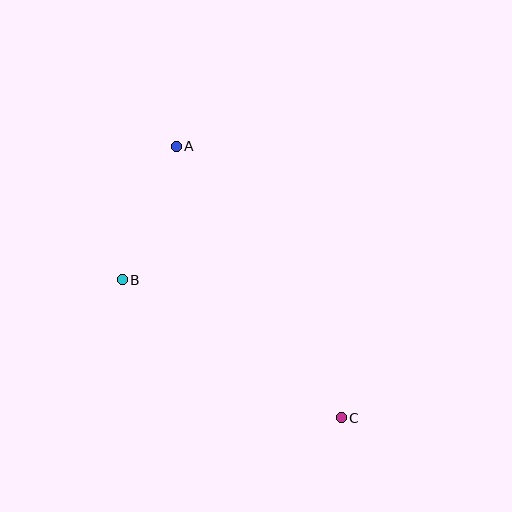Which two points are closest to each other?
Points A and B are closest to each other.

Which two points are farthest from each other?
Points A and C are farthest from each other.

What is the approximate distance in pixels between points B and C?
The distance between B and C is approximately 259 pixels.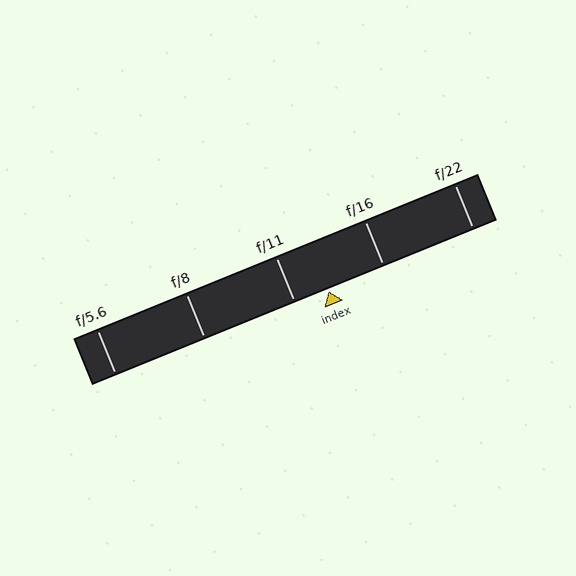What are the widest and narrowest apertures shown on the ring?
The widest aperture shown is f/5.6 and the narrowest is f/22.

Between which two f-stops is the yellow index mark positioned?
The index mark is between f/11 and f/16.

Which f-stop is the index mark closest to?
The index mark is closest to f/11.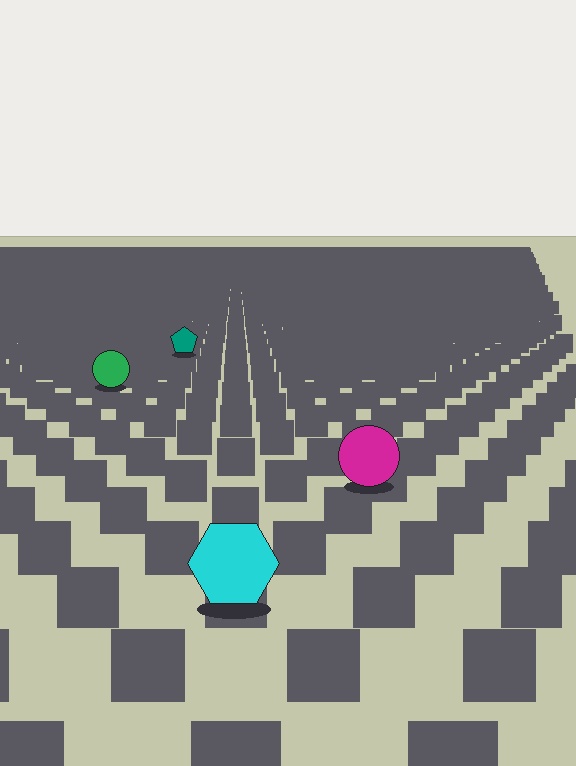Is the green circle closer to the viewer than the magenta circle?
No. The magenta circle is closer — you can tell from the texture gradient: the ground texture is coarser near it.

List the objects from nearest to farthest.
From nearest to farthest: the cyan hexagon, the magenta circle, the green circle, the teal pentagon.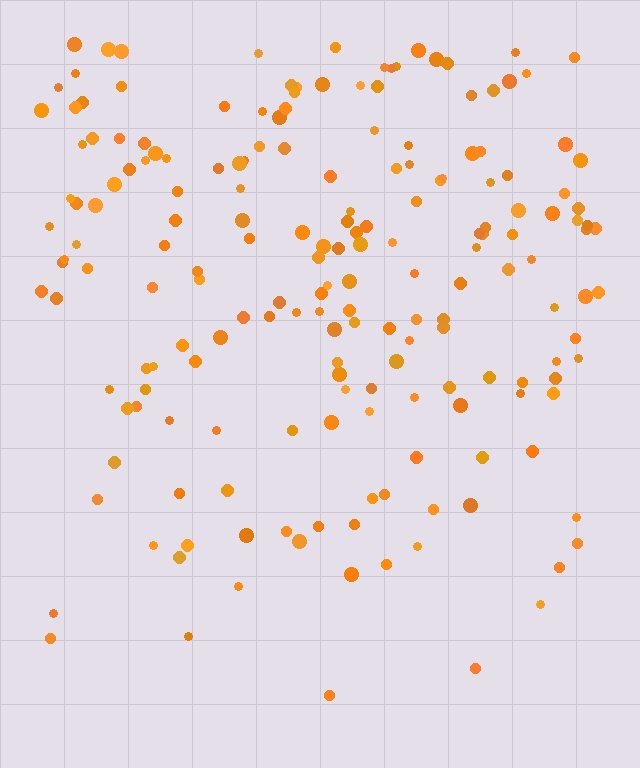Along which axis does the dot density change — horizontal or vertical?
Vertical.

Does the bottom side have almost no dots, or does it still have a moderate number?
Still a moderate number, just noticeably fewer than the top.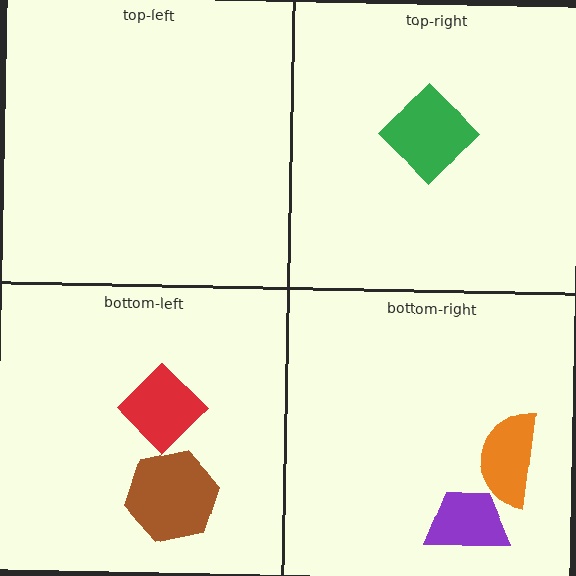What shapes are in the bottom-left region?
The red diamond, the brown hexagon.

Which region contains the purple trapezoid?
The bottom-right region.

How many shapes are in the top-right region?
1.